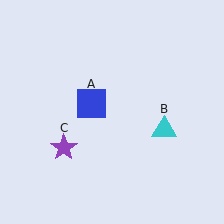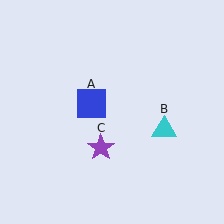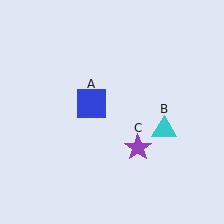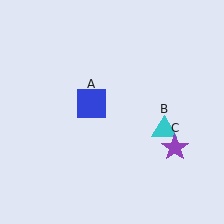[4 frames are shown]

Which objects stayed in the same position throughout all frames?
Blue square (object A) and cyan triangle (object B) remained stationary.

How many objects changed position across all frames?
1 object changed position: purple star (object C).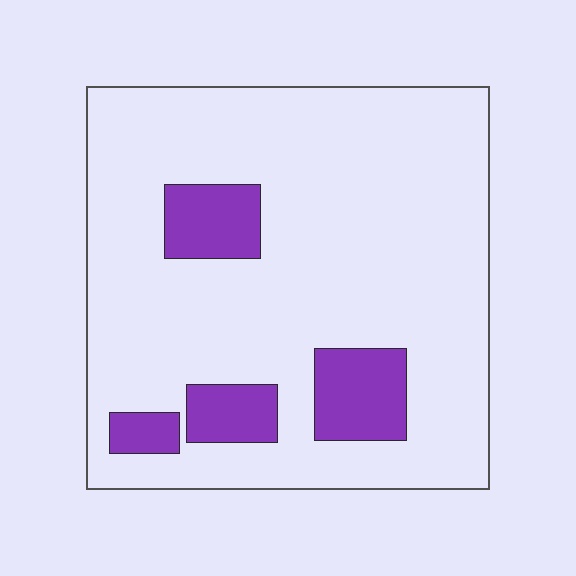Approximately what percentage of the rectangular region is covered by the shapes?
Approximately 15%.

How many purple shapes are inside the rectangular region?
4.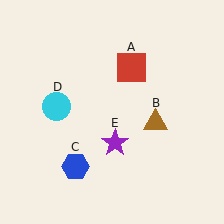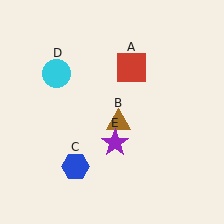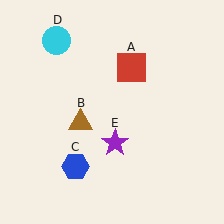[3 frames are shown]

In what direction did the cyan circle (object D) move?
The cyan circle (object D) moved up.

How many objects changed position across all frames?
2 objects changed position: brown triangle (object B), cyan circle (object D).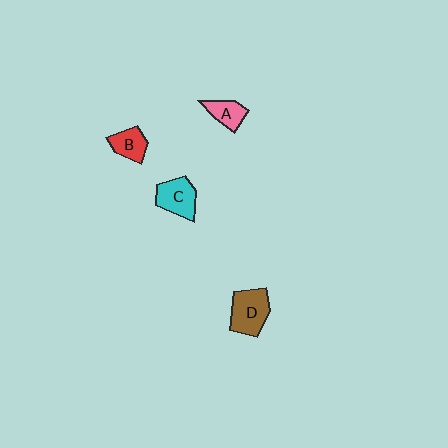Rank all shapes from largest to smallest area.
From largest to smallest: D (brown), C (cyan), B (red), A (pink).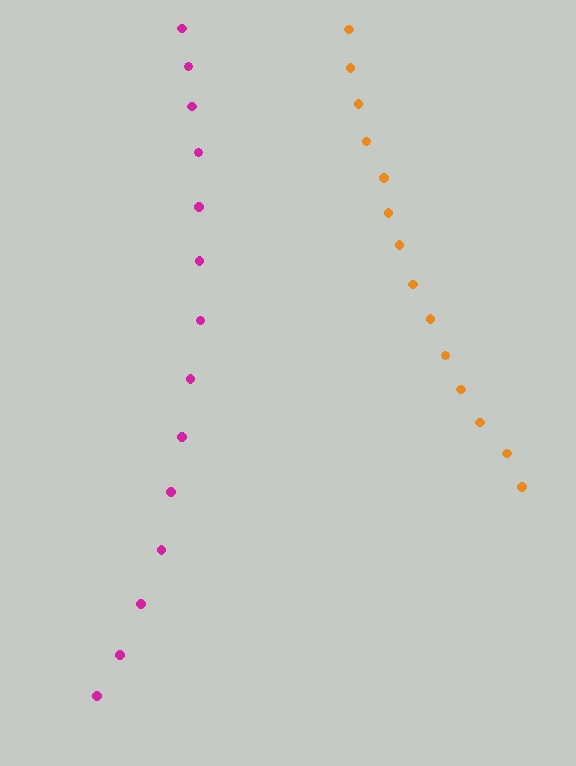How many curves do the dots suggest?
There are 2 distinct paths.